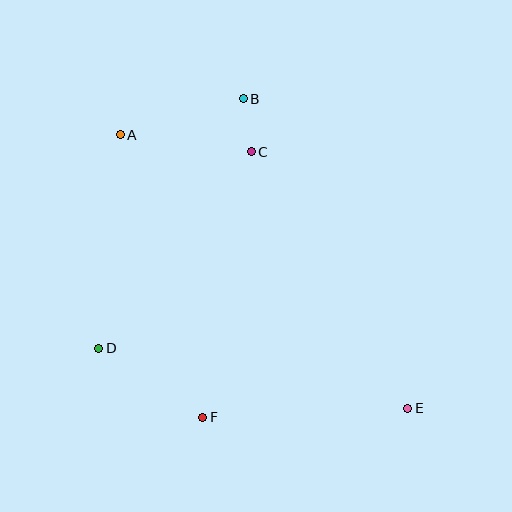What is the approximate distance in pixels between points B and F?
The distance between B and F is approximately 321 pixels.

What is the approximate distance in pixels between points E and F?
The distance between E and F is approximately 205 pixels.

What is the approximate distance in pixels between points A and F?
The distance between A and F is approximately 295 pixels.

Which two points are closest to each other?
Points B and C are closest to each other.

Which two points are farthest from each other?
Points A and E are farthest from each other.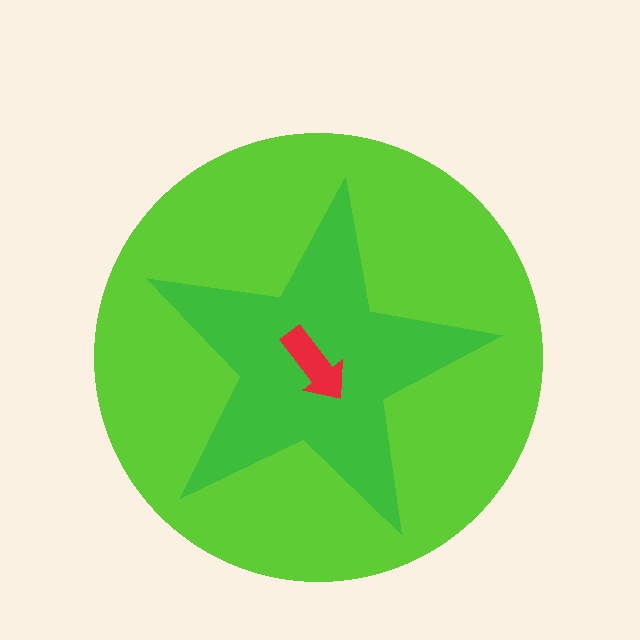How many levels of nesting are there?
3.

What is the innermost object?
The red arrow.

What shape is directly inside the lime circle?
The green star.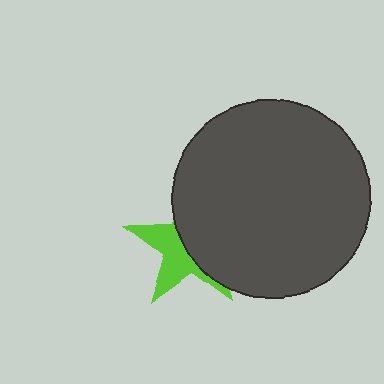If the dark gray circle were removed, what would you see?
You would see the complete lime star.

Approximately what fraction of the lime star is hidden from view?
Roughly 56% of the lime star is hidden behind the dark gray circle.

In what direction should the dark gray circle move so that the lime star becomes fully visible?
The dark gray circle should move right. That is the shortest direction to clear the overlap and leave the lime star fully visible.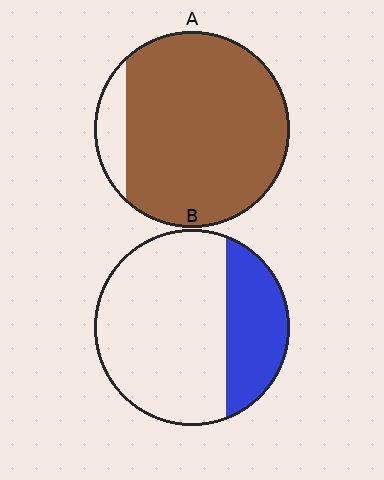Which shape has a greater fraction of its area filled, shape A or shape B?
Shape A.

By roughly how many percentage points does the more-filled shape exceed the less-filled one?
By roughly 60 percentage points (A over B).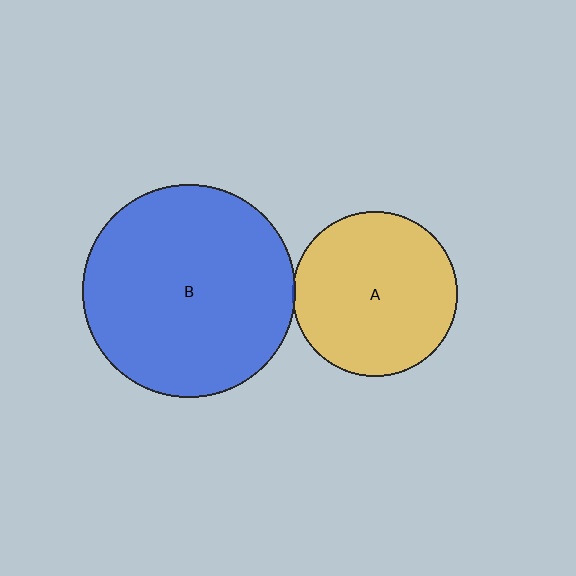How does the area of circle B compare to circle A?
Approximately 1.7 times.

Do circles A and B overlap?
Yes.